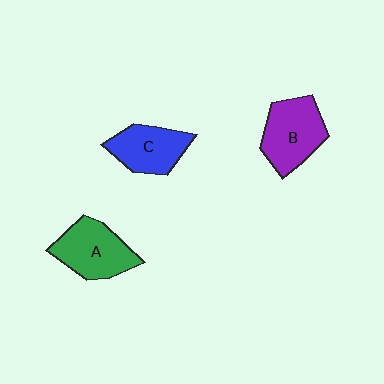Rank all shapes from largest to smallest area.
From largest to smallest: B (purple), A (green), C (blue).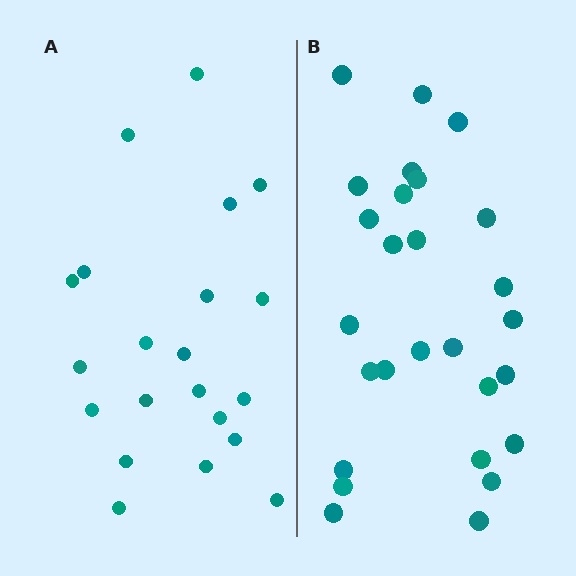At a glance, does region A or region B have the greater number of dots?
Region B (the right region) has more dots.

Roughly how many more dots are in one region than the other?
Region B has about 6 more dots than region A.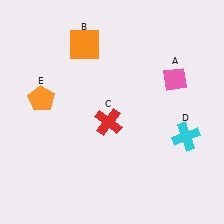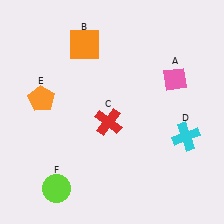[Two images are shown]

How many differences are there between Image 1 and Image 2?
There is 1 difference between the two images.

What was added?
A lime circle (F) was added in Image 2.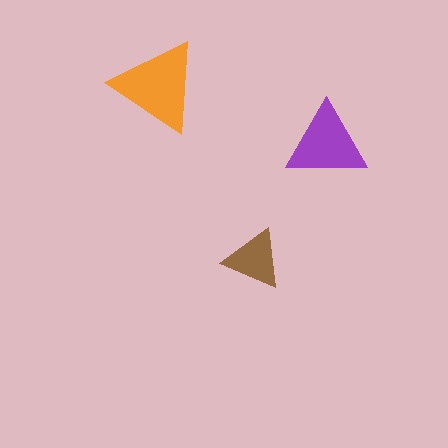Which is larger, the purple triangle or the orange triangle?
The orange one.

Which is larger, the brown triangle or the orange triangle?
The orange one.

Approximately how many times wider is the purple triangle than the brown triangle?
About 1.5 times wider.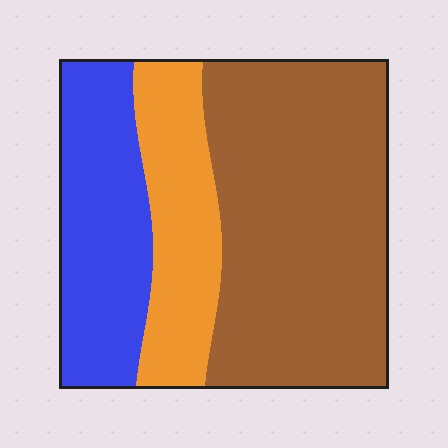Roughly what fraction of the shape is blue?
Blue takes up about one quarter (1/4) of the shape.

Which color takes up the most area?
Brown, at roughly 55%.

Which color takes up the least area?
Orange, at roughly 20%.